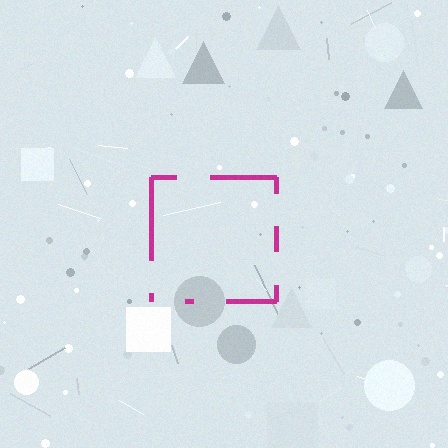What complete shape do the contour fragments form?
The contour fragments form a square.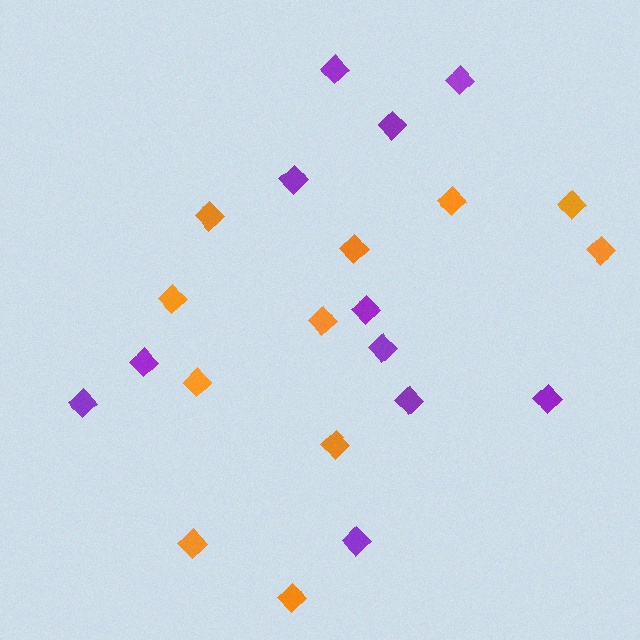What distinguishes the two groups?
There are 2 groups: one group of orange diamonds (11) and one group of purple diamonds (11).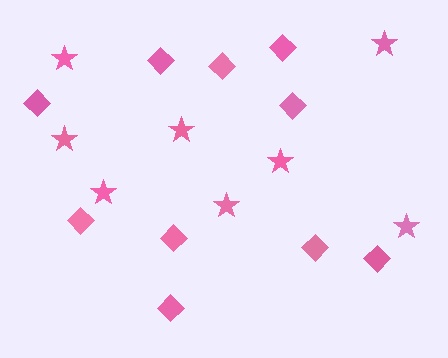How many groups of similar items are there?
There are 2 groups: one group of diamonds (10) and one group of stars (8).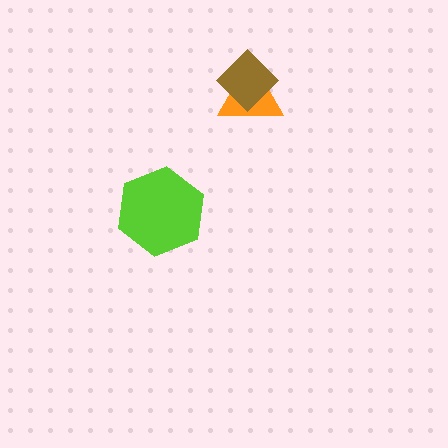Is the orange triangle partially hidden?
Yes, it is partially covered by another shape.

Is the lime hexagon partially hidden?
No, no other shape covers it.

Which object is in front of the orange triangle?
The brown diamond is in front of the orange triangle.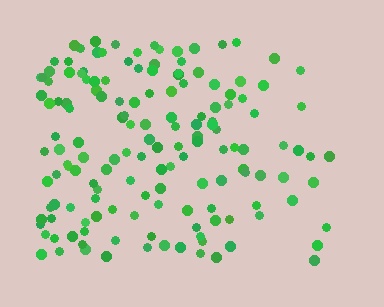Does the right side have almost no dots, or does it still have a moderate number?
Still a moderate number, just noticeably fewer than the left.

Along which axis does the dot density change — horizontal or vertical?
Horizontal.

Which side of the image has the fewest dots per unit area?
The right.